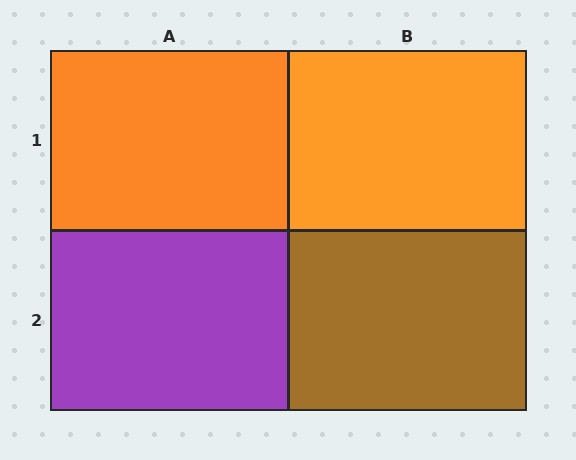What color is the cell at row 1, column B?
Orange.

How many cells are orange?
2 cells are orange.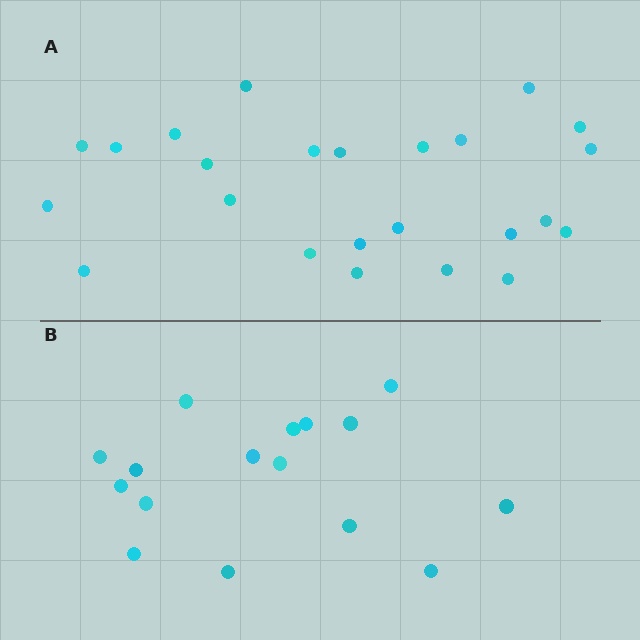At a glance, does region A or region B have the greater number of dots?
Region A (the top region) has more dots.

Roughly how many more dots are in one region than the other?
Region A has roughly 8 or so more dots than region B.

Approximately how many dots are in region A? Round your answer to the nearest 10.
About 20 dots. (The exact count is 24, which rounds to 20.)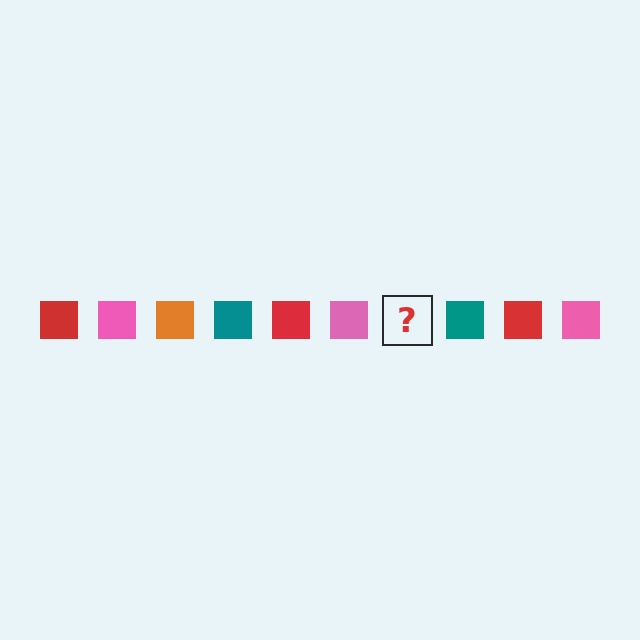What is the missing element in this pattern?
The missing element is an orange square.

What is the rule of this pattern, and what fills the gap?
The rule is that the pattern cycles through red, pink, orange, teal squares. The gap should be filled with an orange square.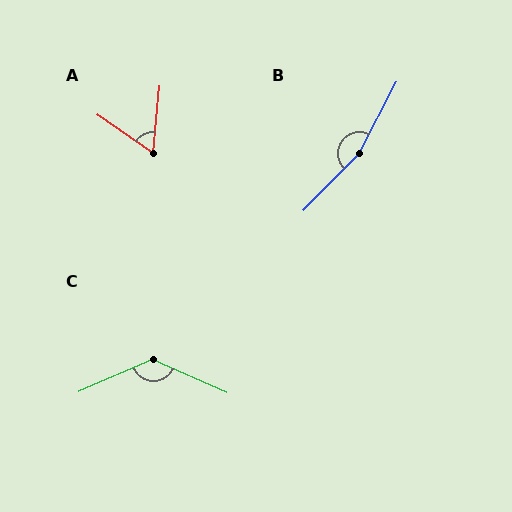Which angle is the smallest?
A, at approximately 61 degrees.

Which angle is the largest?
B, at approximately 163 degrees.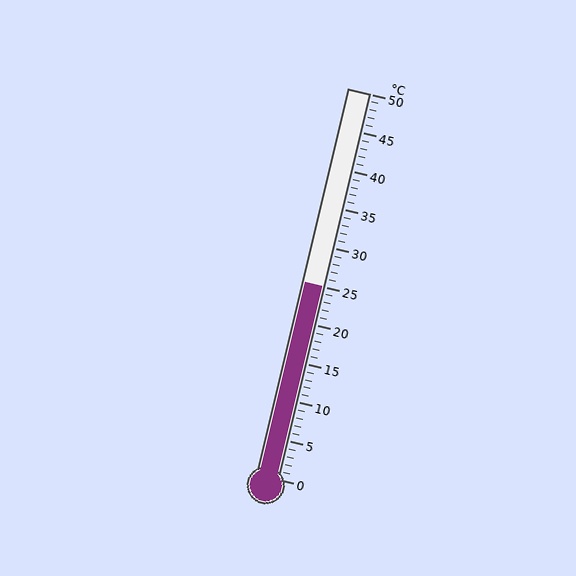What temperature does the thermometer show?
The thermometer shows approximately 25°C.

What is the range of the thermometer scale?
The thermometer scale ranges from 0°C to 50°C.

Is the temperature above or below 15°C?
The temperature is above 15°C.